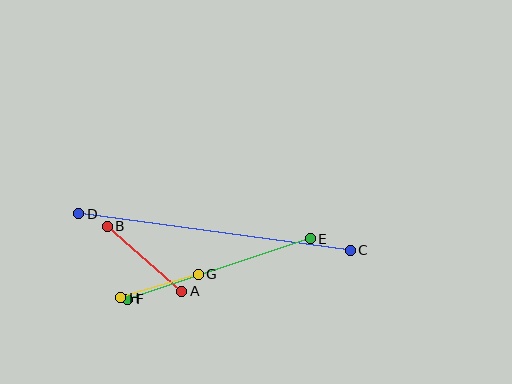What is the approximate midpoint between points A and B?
The midpoint is at approximately (145, 259) pixels.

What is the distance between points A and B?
The distance is approximately 99 pixels.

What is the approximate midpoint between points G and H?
The midpoint is at approximately (159, 286) pixels.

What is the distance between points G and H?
The distance is approximately 81 pixels.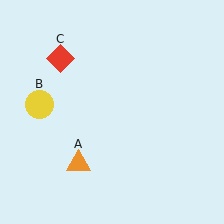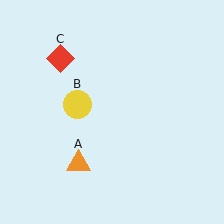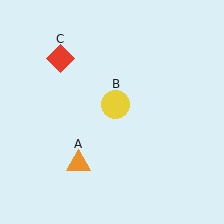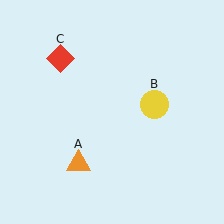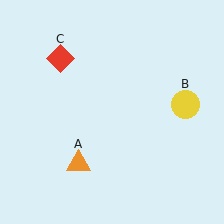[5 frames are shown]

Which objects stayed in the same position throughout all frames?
Orange triangle (object A) and red diamond (object C) remained stationary.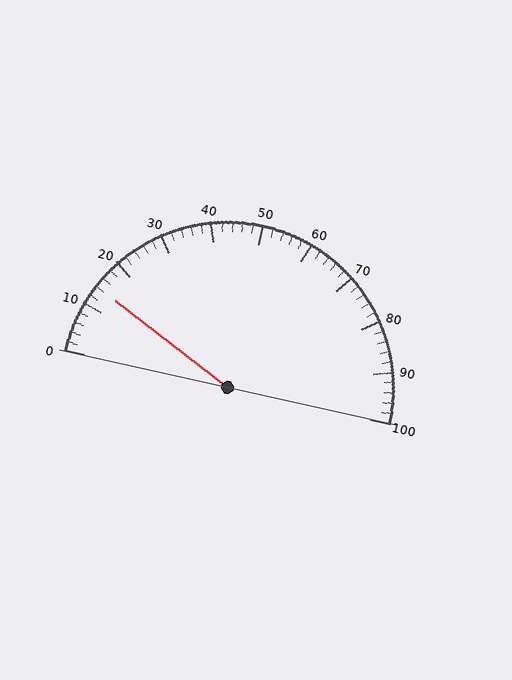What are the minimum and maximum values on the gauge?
The gauge ranges from 0 to 100.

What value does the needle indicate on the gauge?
The needle indicates approximately 14.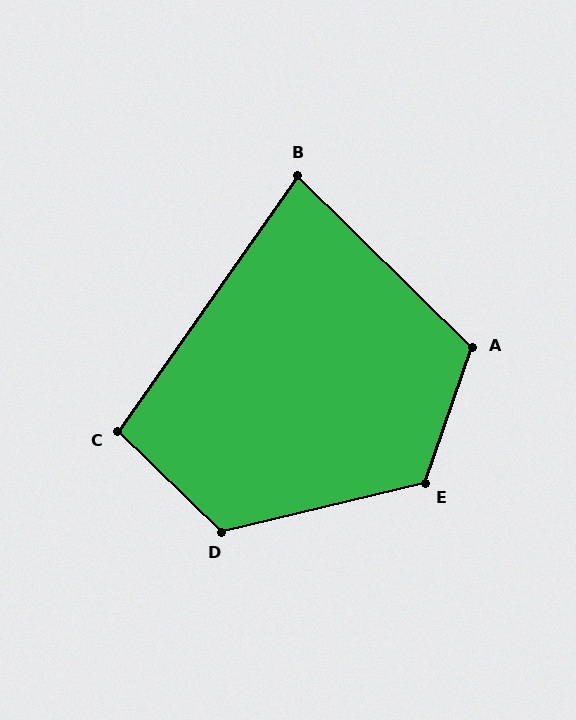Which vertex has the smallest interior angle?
B, at approximately 80 degrees.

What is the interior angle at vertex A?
Approximately 116 degrees (obtuse).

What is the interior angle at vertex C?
Approximately 99 degrees (obtuse).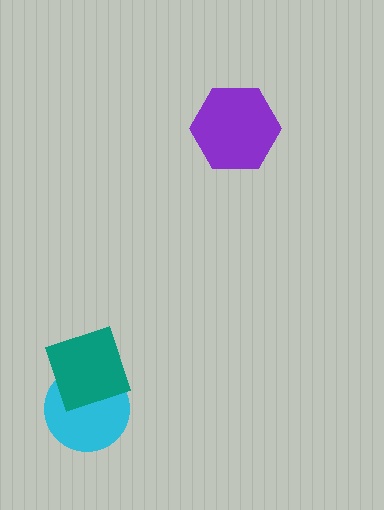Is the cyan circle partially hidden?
Yes, it is partially covered by another shape.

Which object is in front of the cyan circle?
The teal diamond is in front of the cyan circle.